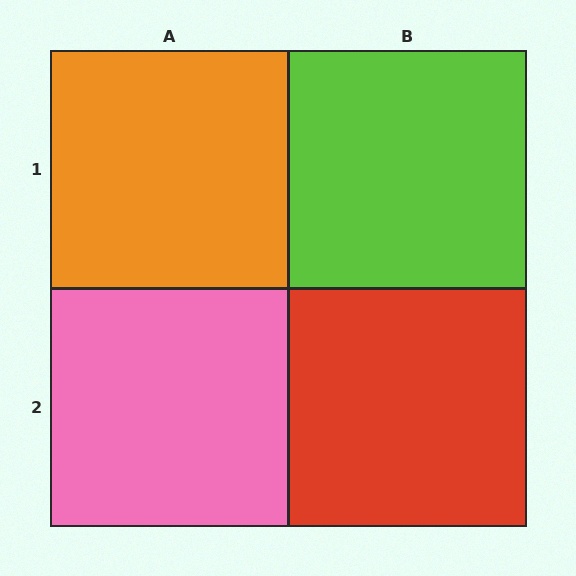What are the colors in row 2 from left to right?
Pink, red.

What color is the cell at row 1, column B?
Lime.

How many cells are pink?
1 cell is pink.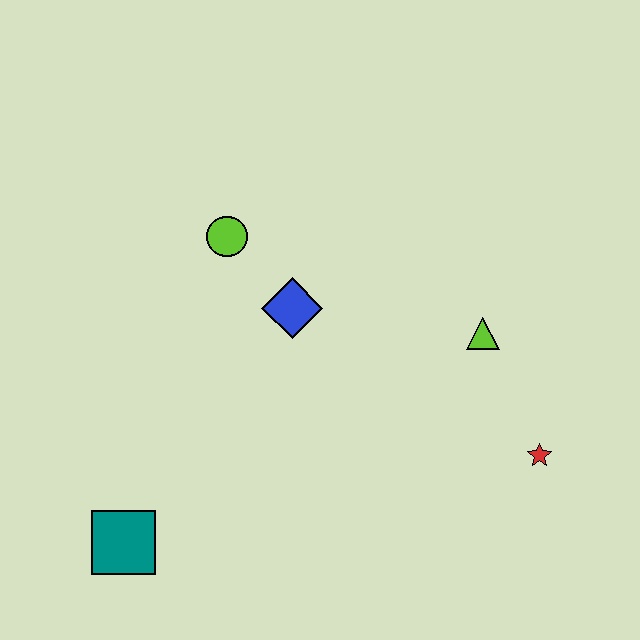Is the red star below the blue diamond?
Yes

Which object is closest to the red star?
The lime triangle is closest to the red star.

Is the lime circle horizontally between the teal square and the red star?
Yes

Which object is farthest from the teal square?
The red star is farthest from the teal square.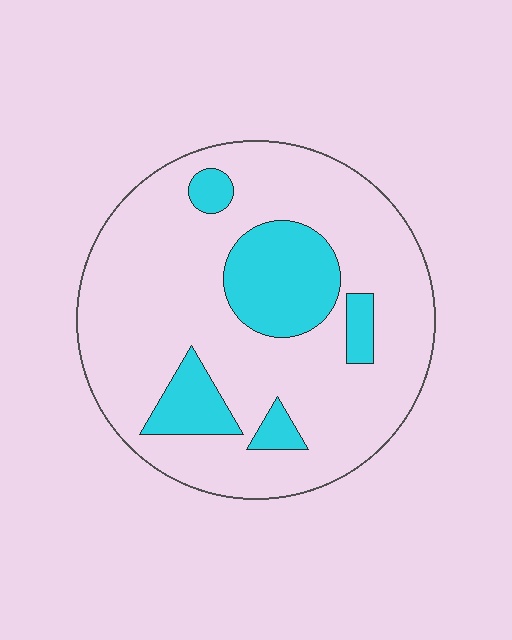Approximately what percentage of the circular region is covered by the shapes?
Approximately 20%.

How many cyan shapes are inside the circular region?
5.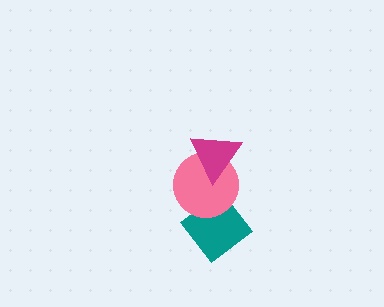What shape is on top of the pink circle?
The magenta triangle is on top of the pink circle.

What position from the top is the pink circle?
The pink circle is 2nd from the top.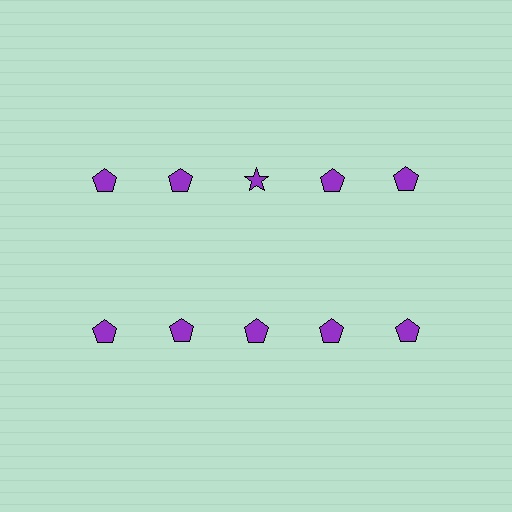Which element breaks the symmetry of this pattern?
The purple star in the top row, center column breaks the symmetry. All other shapes are purple pentagons.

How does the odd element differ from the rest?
It has a different shape: star instead of pentagon.